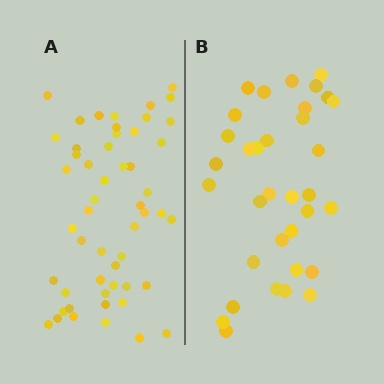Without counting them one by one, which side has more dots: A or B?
Region A (the left region) has more dots.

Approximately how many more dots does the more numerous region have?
Region A has approximately 20 more dots than region B.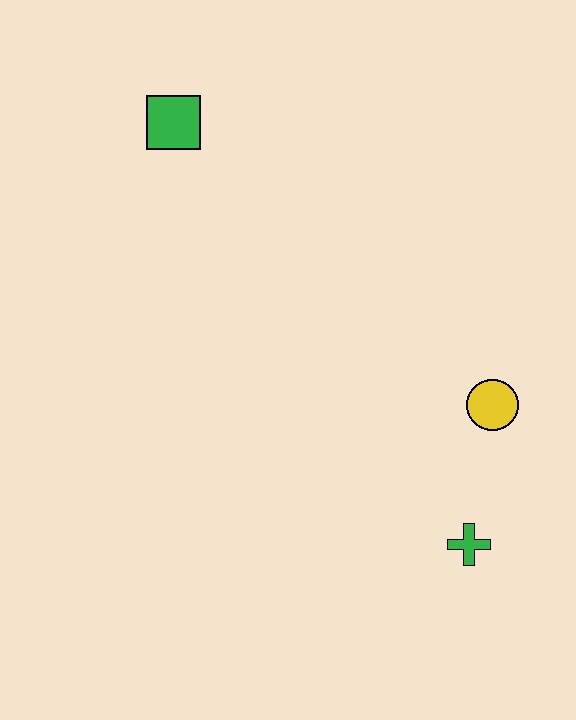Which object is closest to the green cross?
The yellow circle is closest to the green cross.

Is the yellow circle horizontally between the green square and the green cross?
No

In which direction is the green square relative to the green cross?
The green square is above the green cross.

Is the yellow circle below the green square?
Yes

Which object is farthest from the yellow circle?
The green square is farthest from the yellow circle.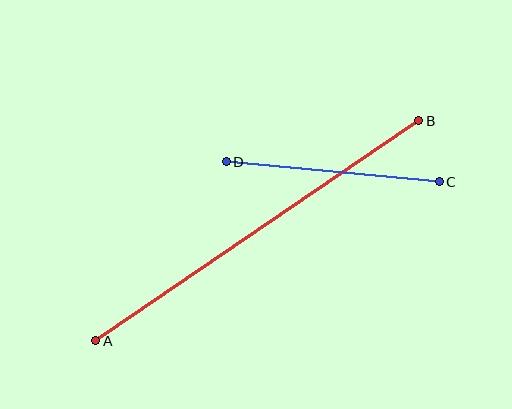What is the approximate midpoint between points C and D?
The midpoint is at approximately (333, 172) pixels.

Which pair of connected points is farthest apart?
Points A and B are farthest apart.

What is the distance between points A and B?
The distance is approximately 391 pixels.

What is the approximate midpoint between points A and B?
The midpoint is at approximately (257, 231) pixels.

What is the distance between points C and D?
The distance is approximately 214 pixels.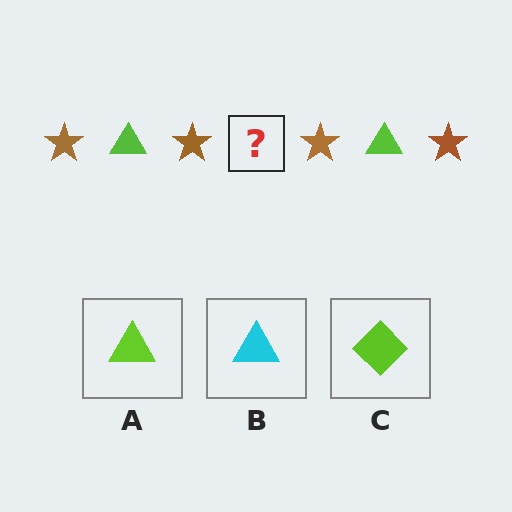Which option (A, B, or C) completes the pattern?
A.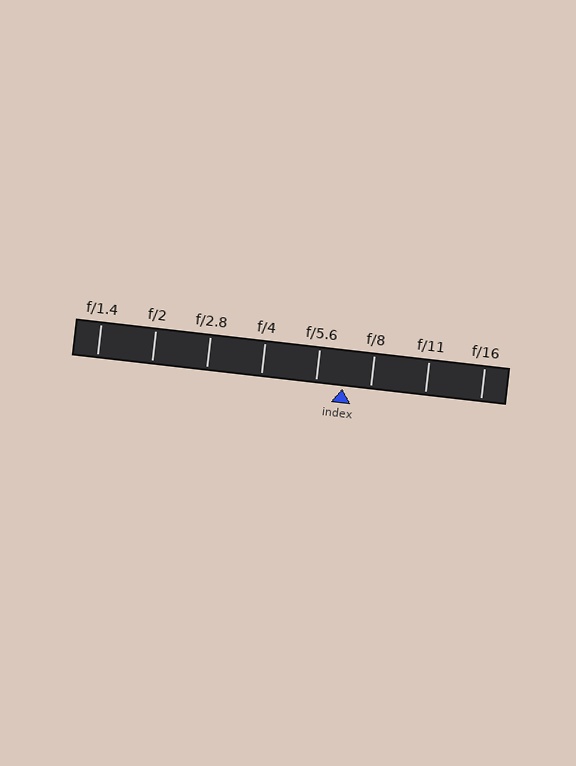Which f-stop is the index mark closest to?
The index mark is closest to f/5.6.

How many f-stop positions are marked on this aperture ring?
There are 8 f-stop positions marked.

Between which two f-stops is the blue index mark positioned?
The index mark is between f/5.6 and f/8.